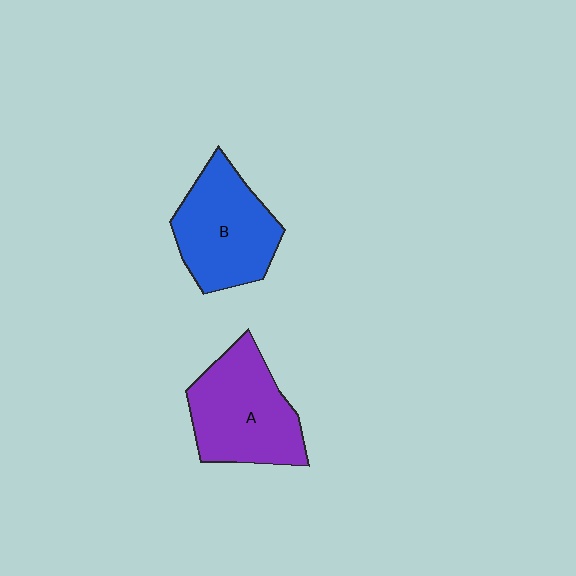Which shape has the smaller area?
Shape B (blue).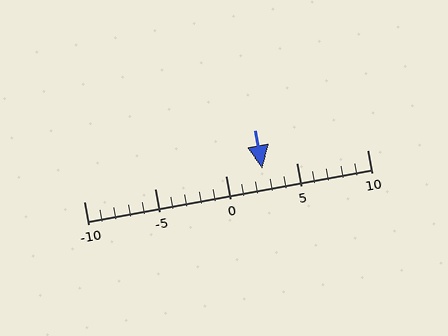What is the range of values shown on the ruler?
The ruler shows values from -10 to 10.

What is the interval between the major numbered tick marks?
The major tick marks are spaced 5 units apart.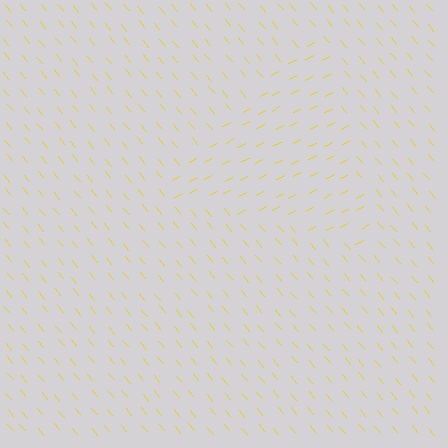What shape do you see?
I see a triangle.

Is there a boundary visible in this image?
Yes, there is a texture boundary formed by a change in line orientation.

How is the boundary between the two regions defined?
The boundary is defined purely by a change in line orientation (approximately 78 degrees difference). All lines are the same color and thickness.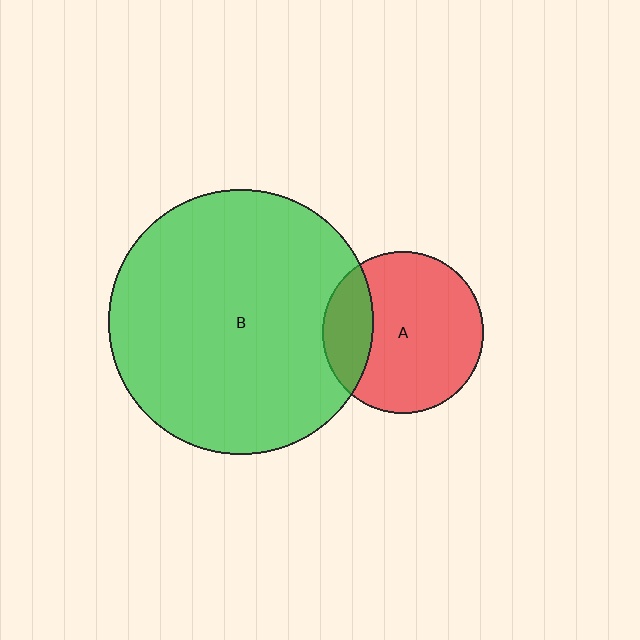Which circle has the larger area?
Circle B (green).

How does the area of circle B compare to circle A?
Approximately 2.7 times.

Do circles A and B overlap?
Yes.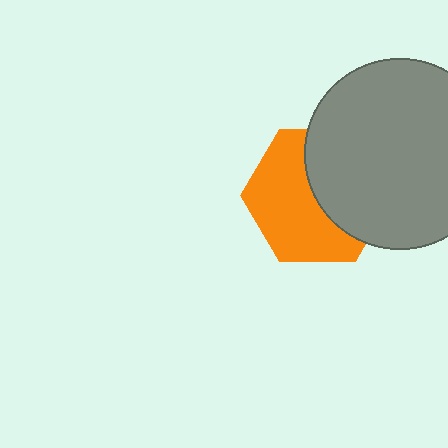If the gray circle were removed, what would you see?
You would see the complete orange hexagon.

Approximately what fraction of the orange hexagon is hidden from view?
Roughly 45% of the orange hexagon is hidden behind the gray circle.